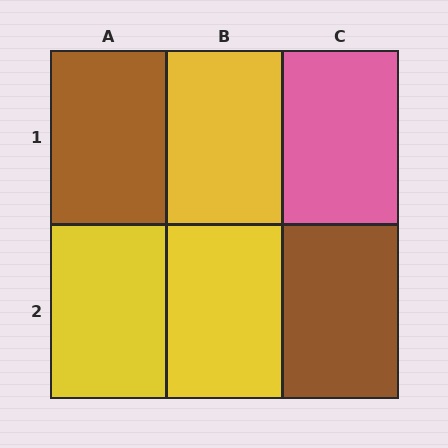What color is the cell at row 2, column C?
Brown.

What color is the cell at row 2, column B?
Yellow.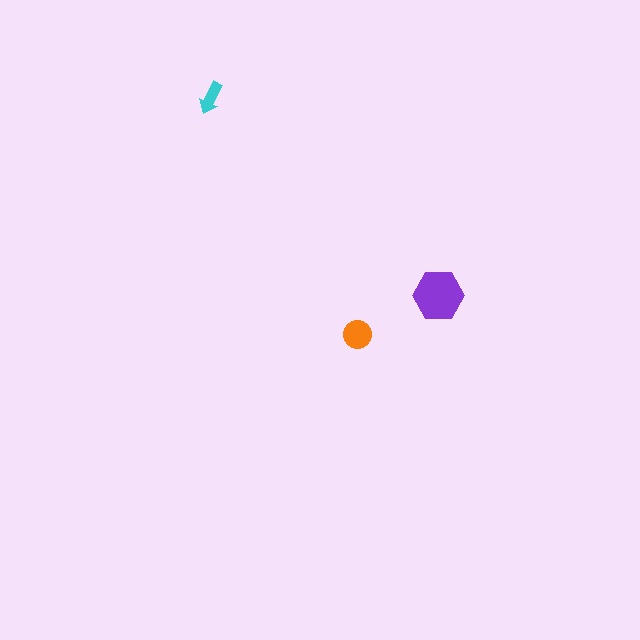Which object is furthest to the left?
The cyan arrow is leftmost.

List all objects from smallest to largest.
The cyan arrow, the orange circle, the purple hexagon.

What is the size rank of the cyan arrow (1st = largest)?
3rd.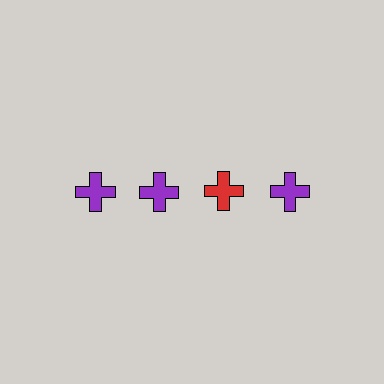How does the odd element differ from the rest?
It has a different color: red instead of purple.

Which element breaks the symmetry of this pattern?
The red cross in the top row, center column breaks the symmetry. All other shapes are purple crosses.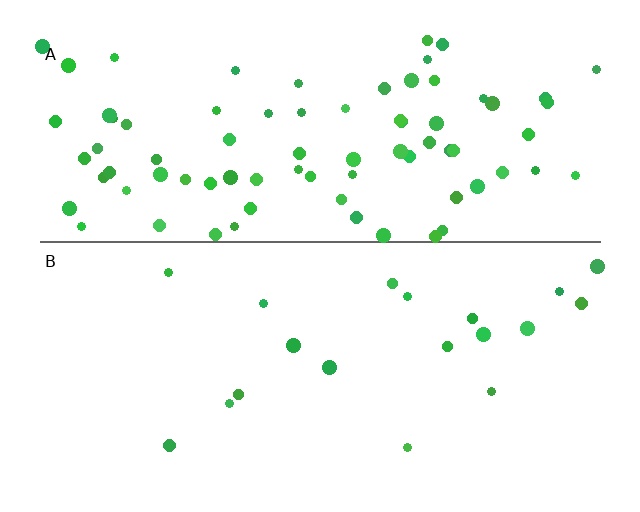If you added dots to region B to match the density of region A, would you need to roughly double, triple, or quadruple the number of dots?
Approximately quadruple.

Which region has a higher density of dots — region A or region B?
A (the top).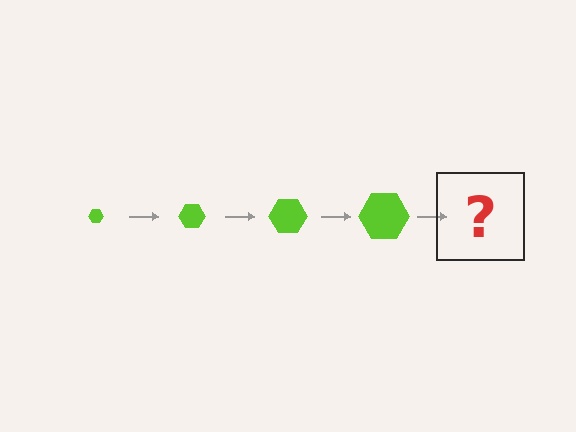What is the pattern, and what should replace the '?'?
The pattern is that the hexagon gets progressively larger each step. The '?' should be a lime hexagon, larger than the previous one.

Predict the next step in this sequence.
The next step is a lime hexagon, larger than the previous one.